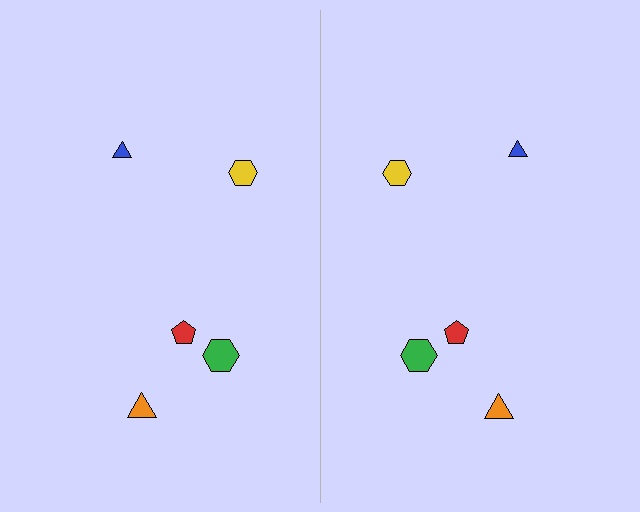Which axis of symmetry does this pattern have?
The pattern has a vertical axis of symmetry running through the center of the image.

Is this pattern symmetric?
Yes, this pattern has bilateral (reflection) symmetry.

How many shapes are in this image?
There are 10 shapes in this image.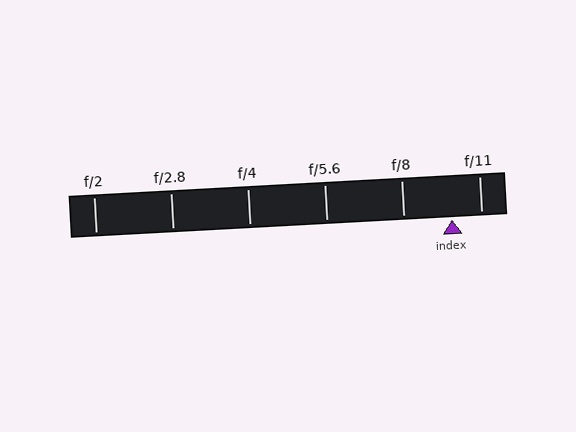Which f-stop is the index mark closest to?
The index mark is closest to f/11.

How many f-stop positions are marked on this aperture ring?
There are 6 f-stop positions marked.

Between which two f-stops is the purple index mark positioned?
The index mark is between f/8 and f/11.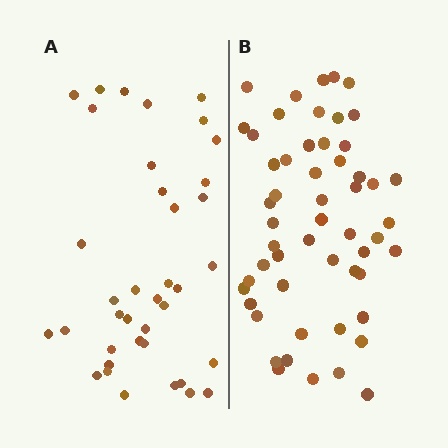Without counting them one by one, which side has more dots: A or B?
Region B (the right region) has more dots.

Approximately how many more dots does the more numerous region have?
Region B has approximately 15 more dots than region A.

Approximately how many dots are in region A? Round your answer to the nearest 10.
About 40 dots. (The exact count is 38, which rounds to 40.)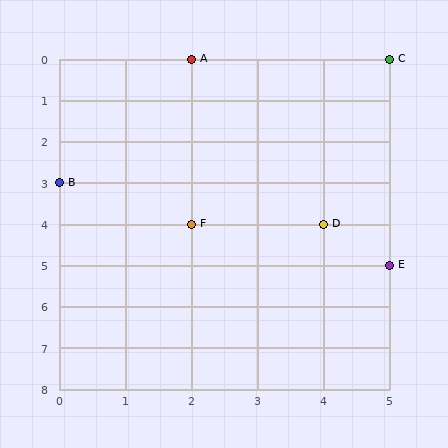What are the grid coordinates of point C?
Point C is at grid coordinates (5, 0).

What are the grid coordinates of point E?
Point E is at grid coordinates (5, 5).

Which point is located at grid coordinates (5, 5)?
Point E is at (5, 5).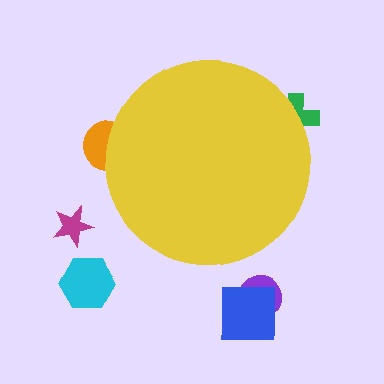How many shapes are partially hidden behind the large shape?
2 shapes are partially hidden.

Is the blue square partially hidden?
No, the blue square is fully visible.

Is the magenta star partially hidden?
No, the magenta star is fully visible.